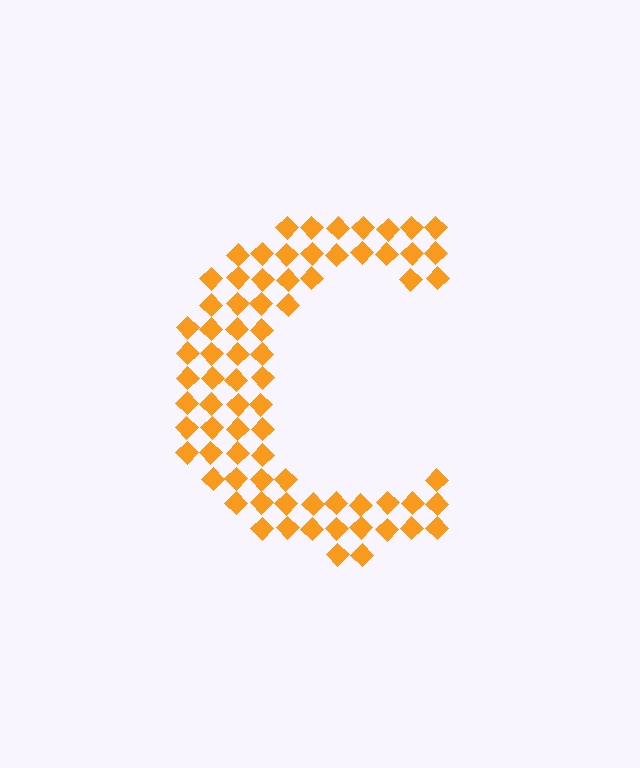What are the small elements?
The small elements are diamonds.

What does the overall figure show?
The overall figure shows the letter C.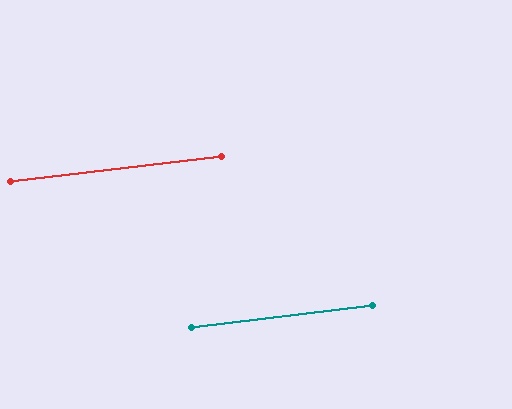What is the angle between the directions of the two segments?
Approximately 0 degrees.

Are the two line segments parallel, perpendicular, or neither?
Parallel — their directions differ by only 0.1°.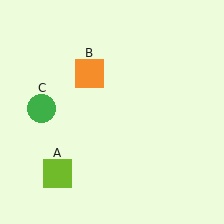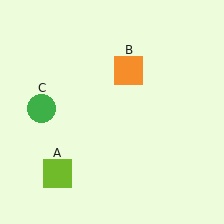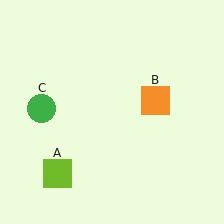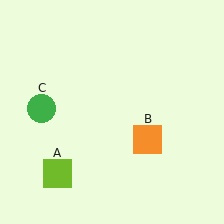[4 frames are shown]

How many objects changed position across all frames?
1 object changed position: orange square (object B).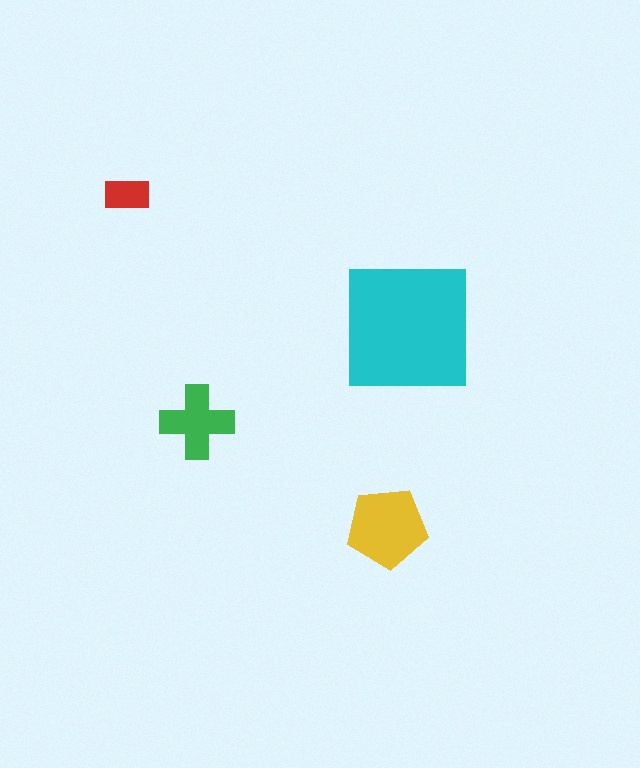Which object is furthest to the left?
The red rectangle is leftmost.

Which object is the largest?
The cyan square.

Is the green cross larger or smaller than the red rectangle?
Larger.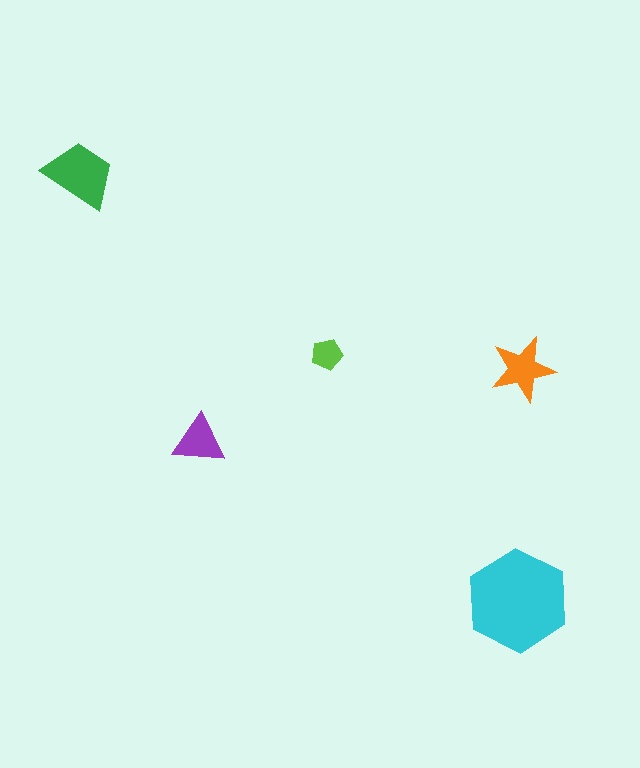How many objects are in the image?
There are 5 objects in the image.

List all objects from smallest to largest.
The lime pentagon, the purple triangle, the orange star, the green trapezoid, the cyan hexagon.